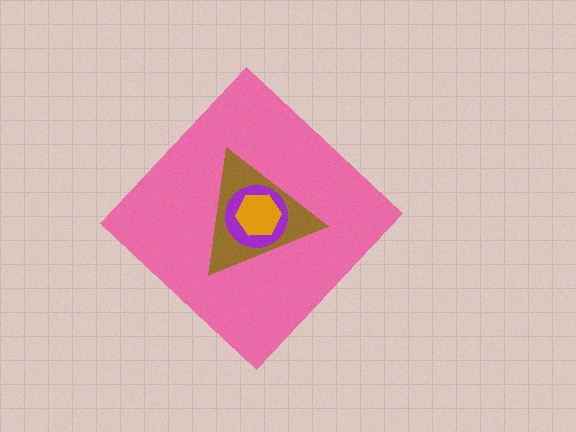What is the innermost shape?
The orange hexagon.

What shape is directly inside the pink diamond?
The brown triangle.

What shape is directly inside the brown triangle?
The purple circle.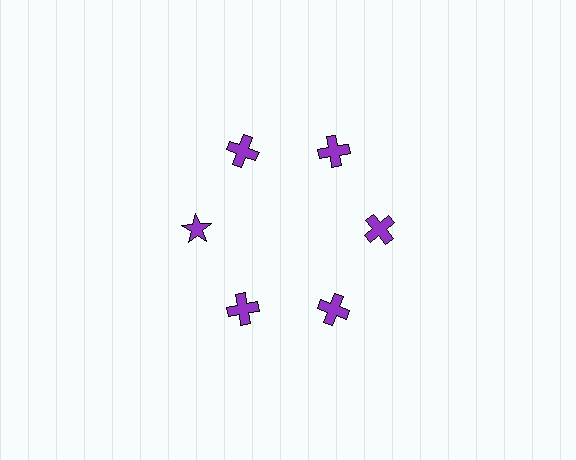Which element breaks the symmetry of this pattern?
The purple star at roughly the 9 o'clock position breaks the symmetry. All other shapes are purple crosses.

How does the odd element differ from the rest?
It has a different shape: star instead of cross.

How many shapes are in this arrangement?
There are 6 shapes arranged in a ring pattern.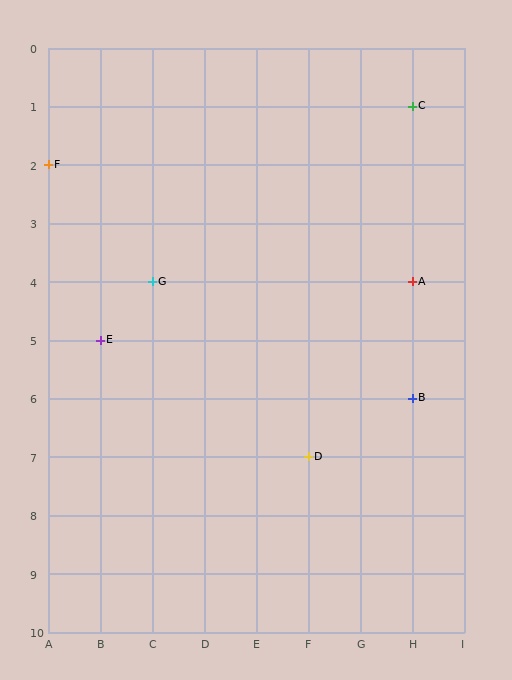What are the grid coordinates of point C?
Point C is at grid coordinates (H, 1).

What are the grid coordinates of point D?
Point D is at grid coordinates (F, 7).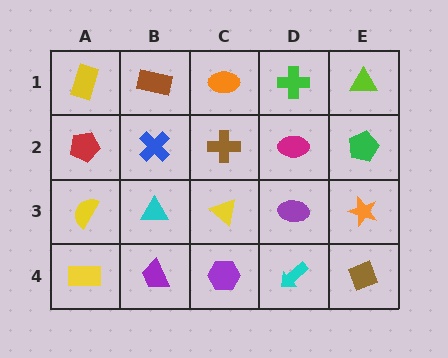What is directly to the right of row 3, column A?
A cyan triangle.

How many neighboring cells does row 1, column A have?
2.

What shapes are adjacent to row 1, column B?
A blue cross (row 2, column B), a yellow rectangle (row 1, column A), an orange ellipse (row 1, column C).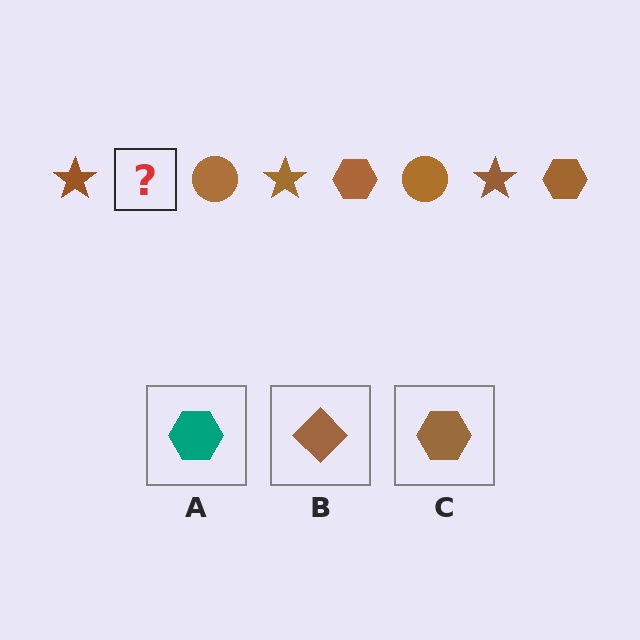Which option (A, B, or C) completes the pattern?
C.